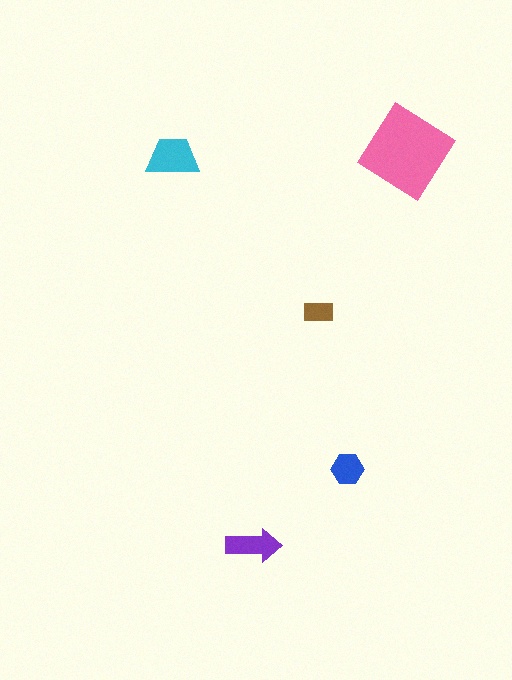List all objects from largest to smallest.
The pink diamond, the cyan trapezoid, the purple arrow, the blue hexagon, the brown rectangle.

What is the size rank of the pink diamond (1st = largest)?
1st.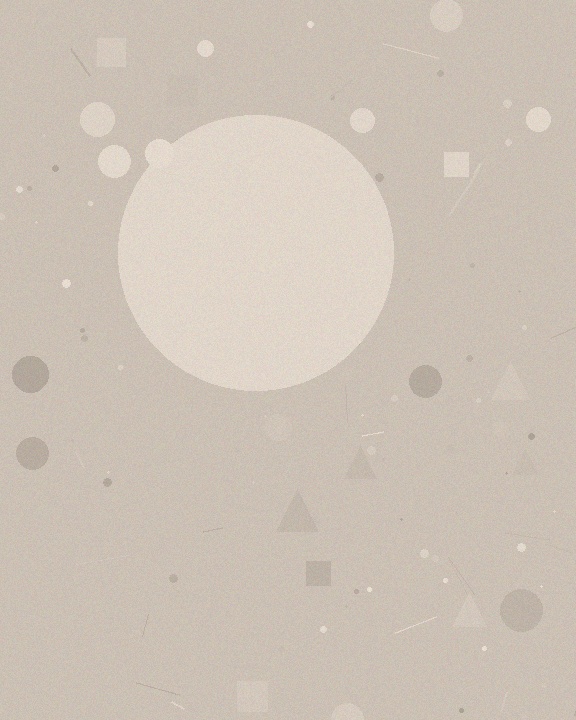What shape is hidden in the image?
A circle is hidden in the image.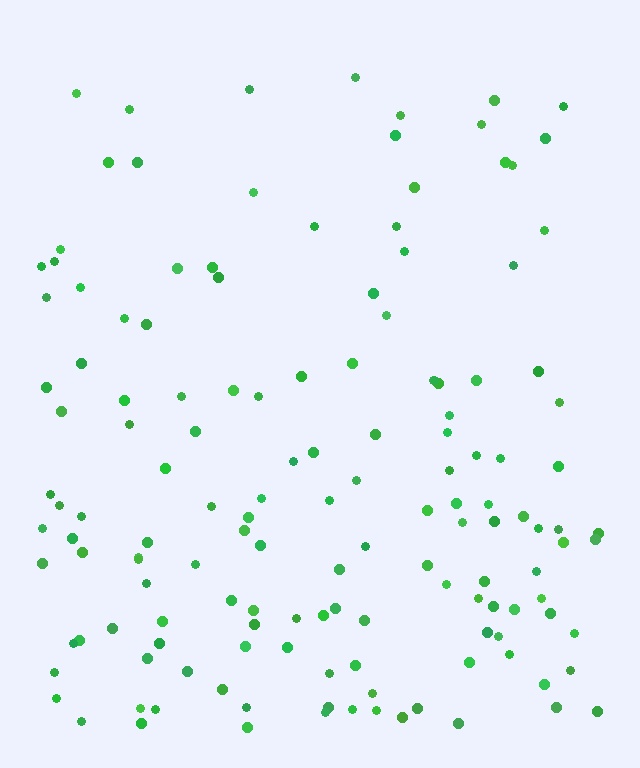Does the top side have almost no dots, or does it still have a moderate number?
Still a moderate number, just noticeably fewer than the bottom.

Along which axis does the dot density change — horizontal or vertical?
Vertical.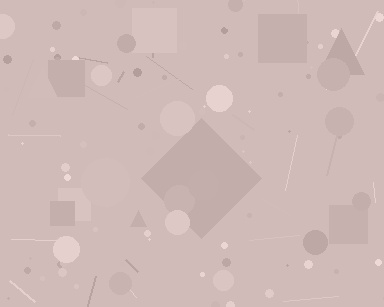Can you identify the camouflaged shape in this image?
The camouflaged shape is a diamond.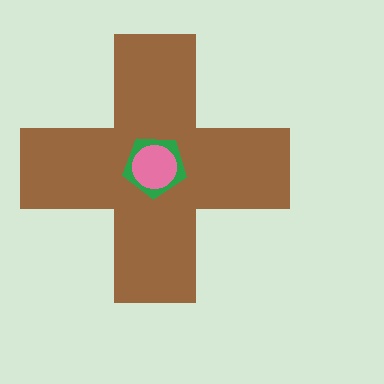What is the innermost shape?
The pink circle.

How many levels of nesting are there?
3.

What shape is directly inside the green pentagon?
The pink circle.